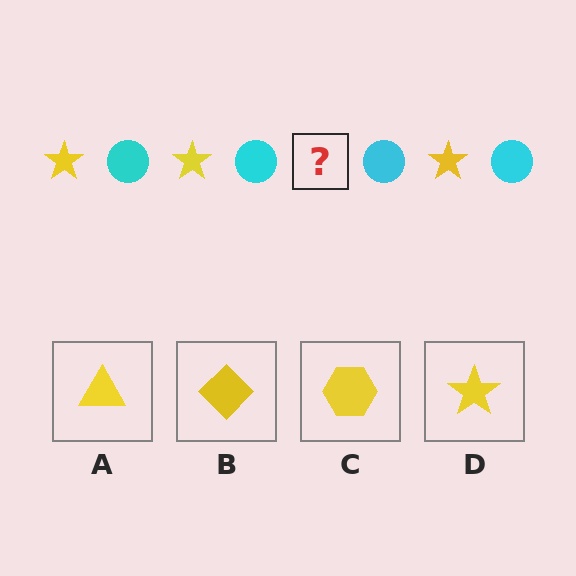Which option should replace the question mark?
Option D.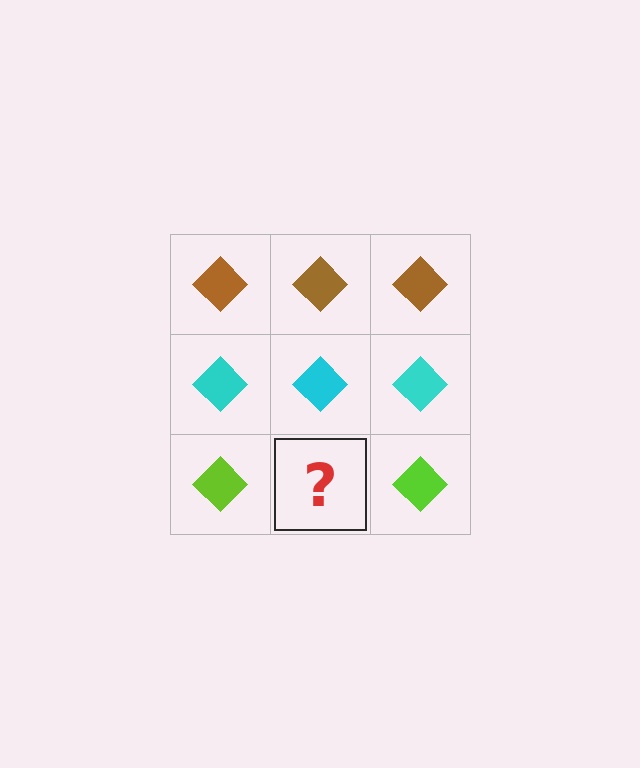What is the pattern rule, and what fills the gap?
The rule is that each row has a consistent color. The gap should be filled with a lime diamond.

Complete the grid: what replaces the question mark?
The question mark should be replaced with a lime diamond.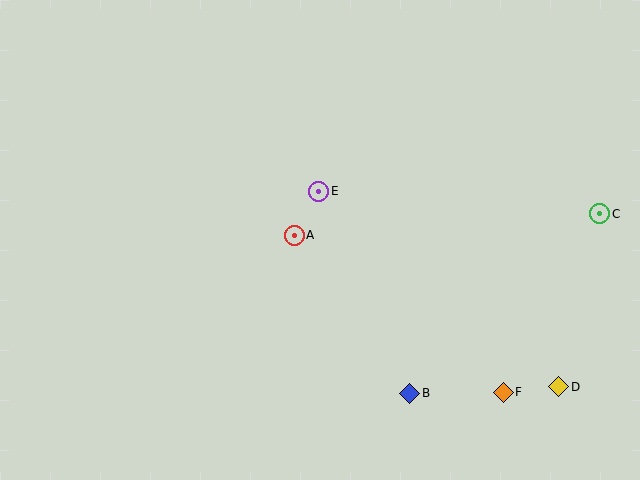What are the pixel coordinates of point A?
Point A is at (294, 235).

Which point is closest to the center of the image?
Point A at (294, 235) is closest to the center.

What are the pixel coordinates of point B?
Point B is at (410, 393).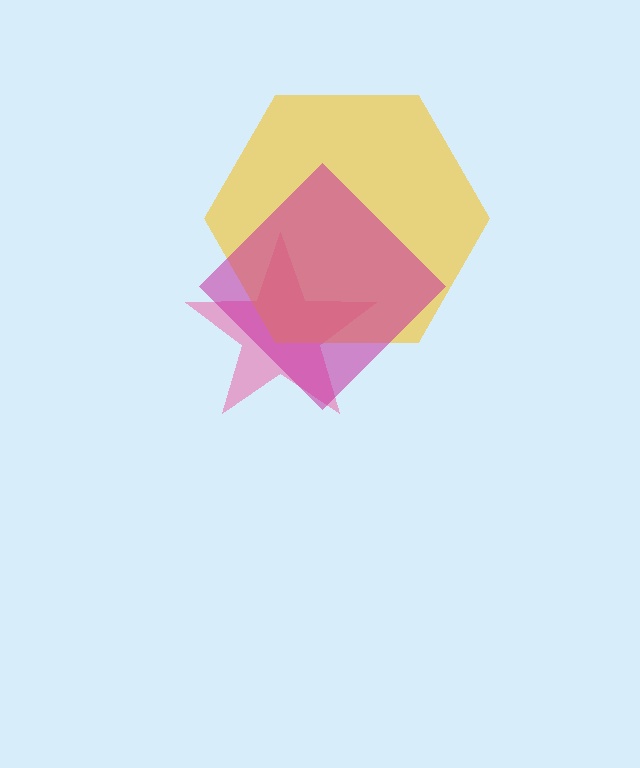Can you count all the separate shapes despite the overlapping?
Yes, there are 3 separate shapes.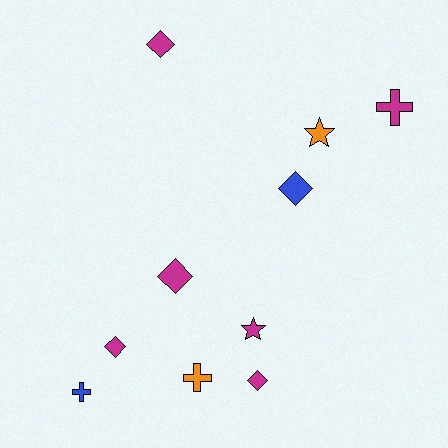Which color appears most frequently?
Magenta, with 6 objects.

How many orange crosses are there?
There is 1 orange cross.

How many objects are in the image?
There are 10 objects.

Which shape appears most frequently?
Diamond, with 5 objects.